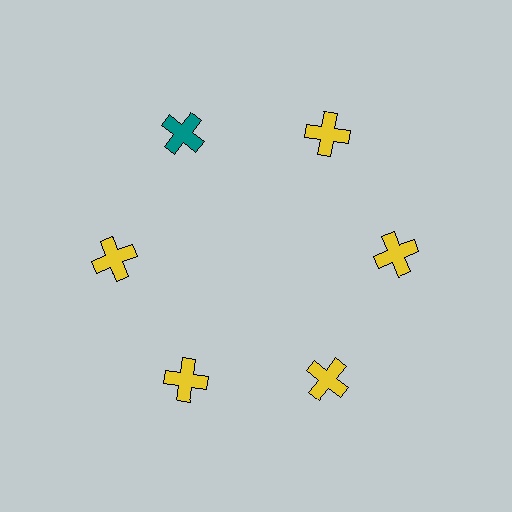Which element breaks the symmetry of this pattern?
The teal cross at roughly the 11 o'clock position breaks the symmetry. All other shapes are yellow crosses.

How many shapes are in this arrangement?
There are 6 shapes arranged in a ring pattern.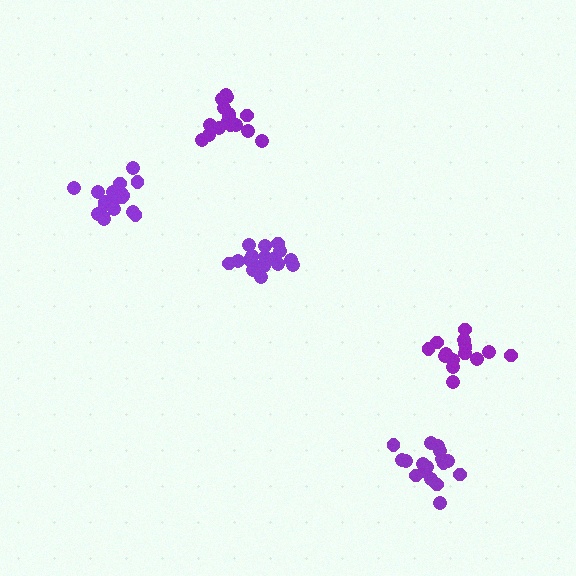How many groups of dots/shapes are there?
There are 5 groups.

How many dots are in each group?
Group 1: 19 dots, Group 2: 15 dots, Group 3: 17 dots, Group 4: 17 dots, Group 5: 16 dots (84 total).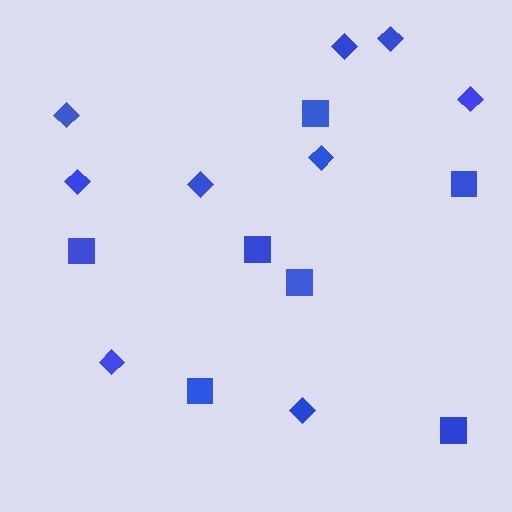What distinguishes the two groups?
There are 2 groups: one group of squares (7) and one group of diamonds (9).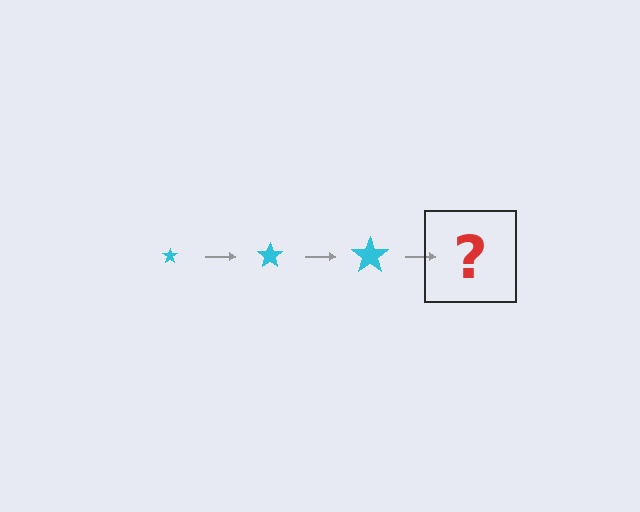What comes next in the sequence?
The next element should be a cyan star, larger than the previous one.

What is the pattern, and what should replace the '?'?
The pattern is that the star gets progressively larger each step. The '?' should be a cyan star, larger than the previous one.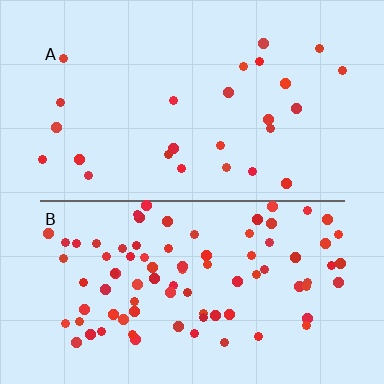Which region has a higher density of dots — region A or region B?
B (the bottom).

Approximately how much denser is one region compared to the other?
Approximately 3.4× — region B over region A.